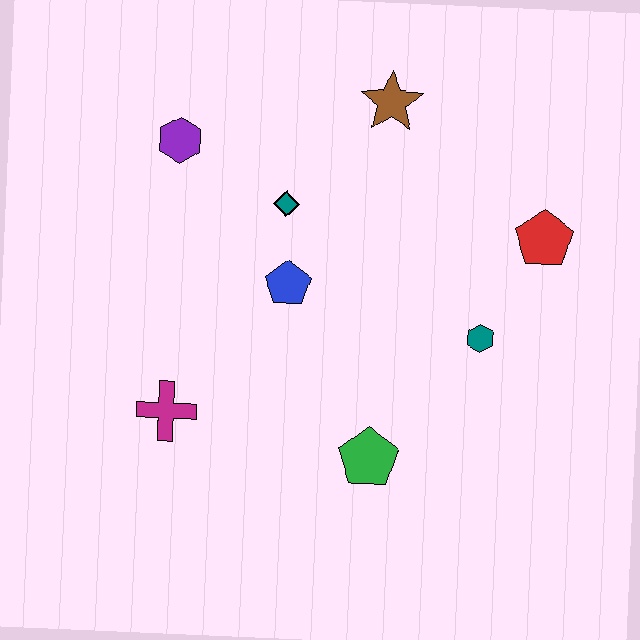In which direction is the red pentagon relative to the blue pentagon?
The red pentagon is to the right of the blue pentagon.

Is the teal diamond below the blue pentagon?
No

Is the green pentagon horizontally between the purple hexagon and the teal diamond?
No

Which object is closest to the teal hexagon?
The red pentagon is closest to the teal hexagon.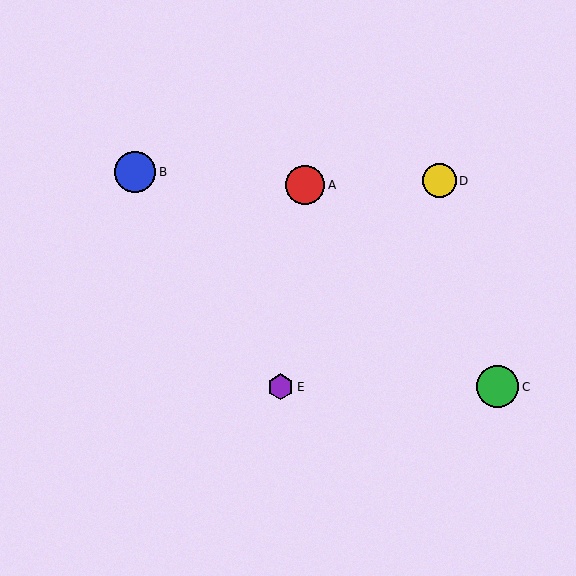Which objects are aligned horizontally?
Objects C, E are aligned horizontally.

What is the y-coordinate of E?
Object E is at y≈387.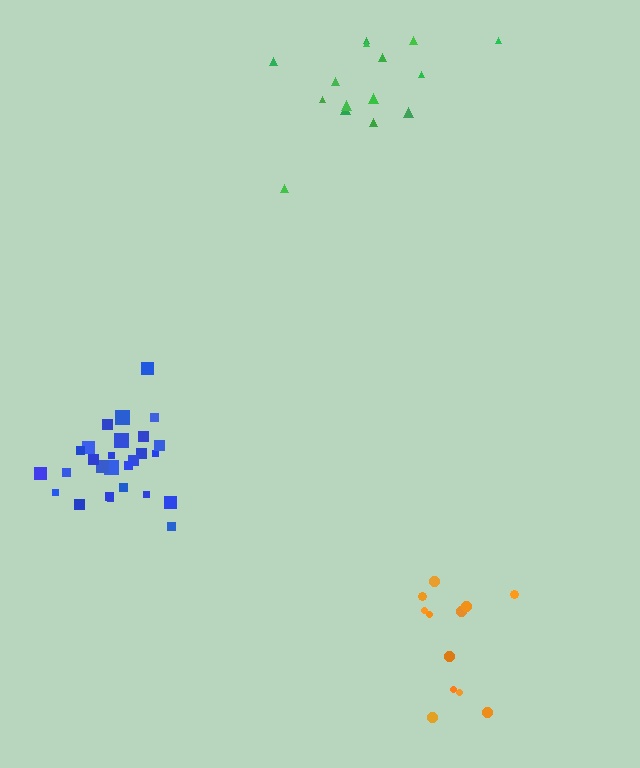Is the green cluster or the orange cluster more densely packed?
Orange.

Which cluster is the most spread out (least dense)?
Green.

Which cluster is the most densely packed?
Blue.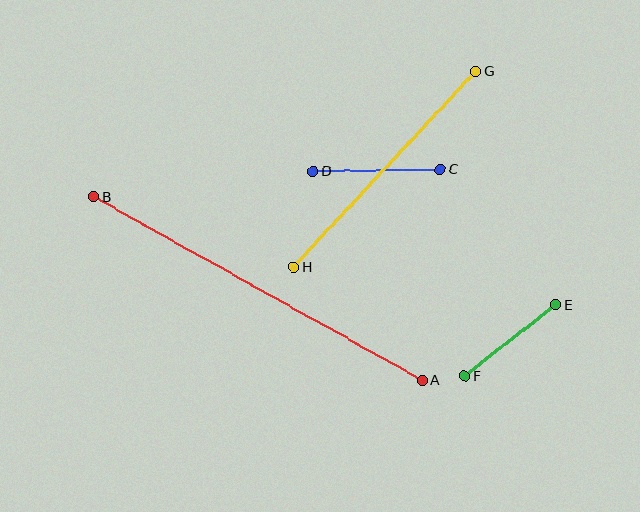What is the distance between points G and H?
The distance is approximately 267 pixels.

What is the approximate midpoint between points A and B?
The midpoint is at approximately (258, 288) pixels.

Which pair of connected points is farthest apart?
Points A and B are farthest apart.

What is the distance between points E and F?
The distance is approximately 116 pixels.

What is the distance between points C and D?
The distance is approximately 127 pixels.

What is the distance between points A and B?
The distance is approximately 376 pixels.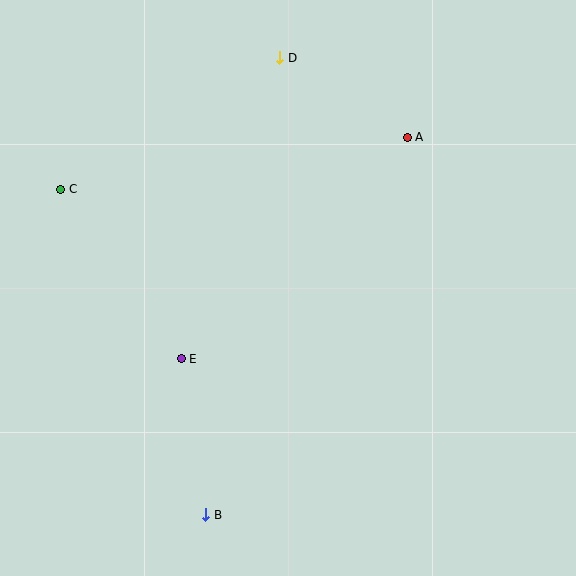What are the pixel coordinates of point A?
Point A is at (407, 137).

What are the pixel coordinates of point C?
Point C is at (61, 189).